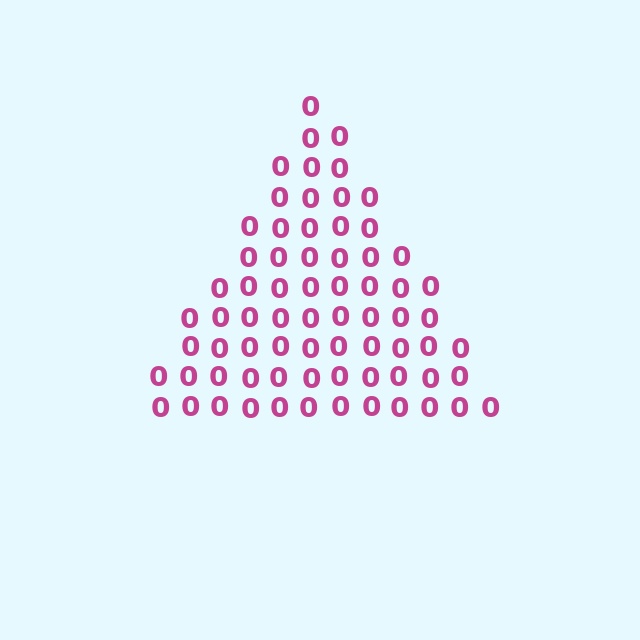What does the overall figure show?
The overall figure shows a triangle.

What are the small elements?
The small elements are digit 0's.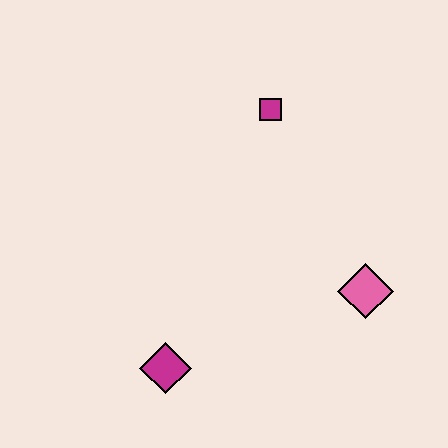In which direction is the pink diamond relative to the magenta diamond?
The pink diamond is to the right of the magenta diamond.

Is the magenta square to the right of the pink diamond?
No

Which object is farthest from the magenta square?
The magenta diamond is farthest from the magenta square.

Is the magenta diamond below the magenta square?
Yes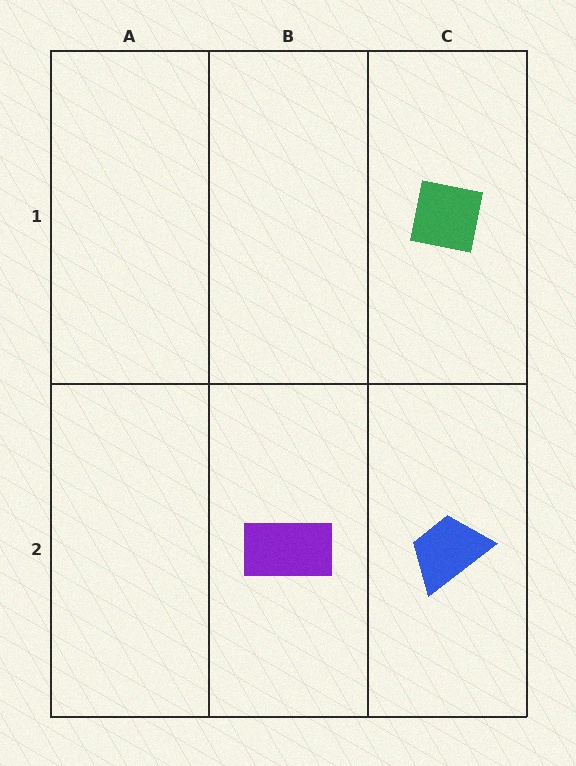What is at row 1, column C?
A green square.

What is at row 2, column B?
A purple rectangle.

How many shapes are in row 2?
2 shapes.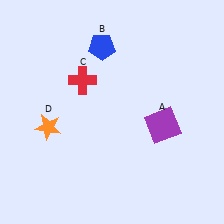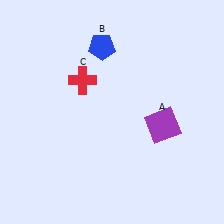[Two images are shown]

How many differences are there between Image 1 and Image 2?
There is 1 difference between the two images.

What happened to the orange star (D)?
The orange star (D) was removed in Image 2. It was in the bottom-left area of Image 1.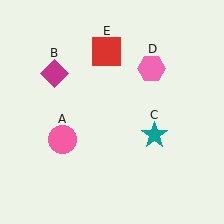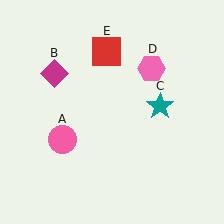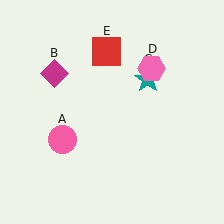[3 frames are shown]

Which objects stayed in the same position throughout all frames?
Pink circle (object A) and magenta diamond (object B) and pink hexagon (object D) and red square (object E) remained stationary.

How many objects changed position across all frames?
1 object changed position: teal star (object C).